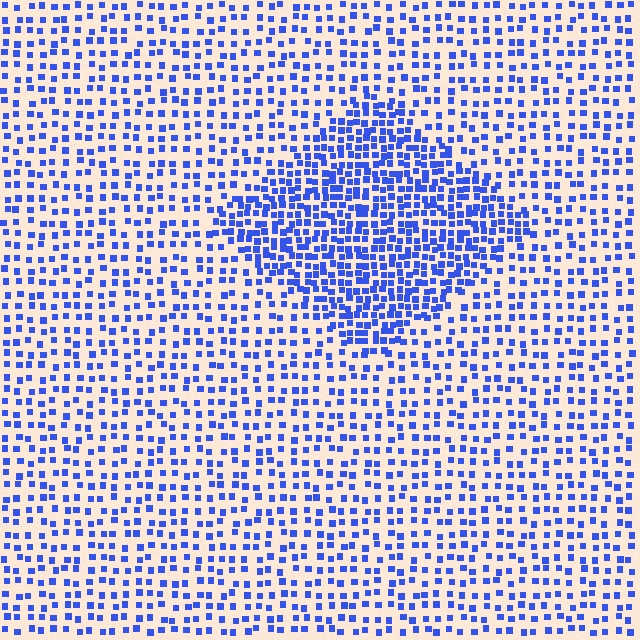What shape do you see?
I see a diamond.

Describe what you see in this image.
The image contains small blue elements arranged at two different densities. A diamond-shaped region is visible where the elements are more densely packed than the surrounding area.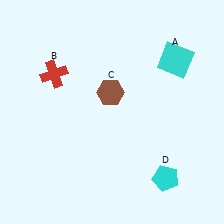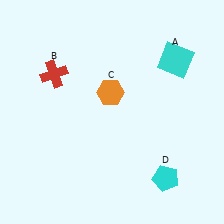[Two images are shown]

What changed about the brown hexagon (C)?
In Image 1, C is brown. In Image 2, it changed to orange.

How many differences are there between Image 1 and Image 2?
There is 1 difference between the two images.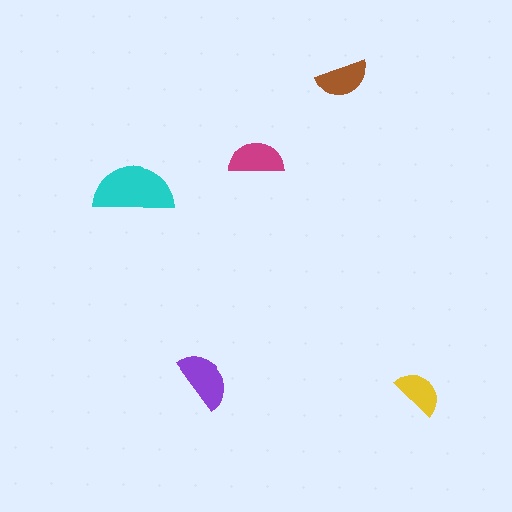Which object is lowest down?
The yellow semicircle is bottommost.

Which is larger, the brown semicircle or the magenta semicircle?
The magenta one.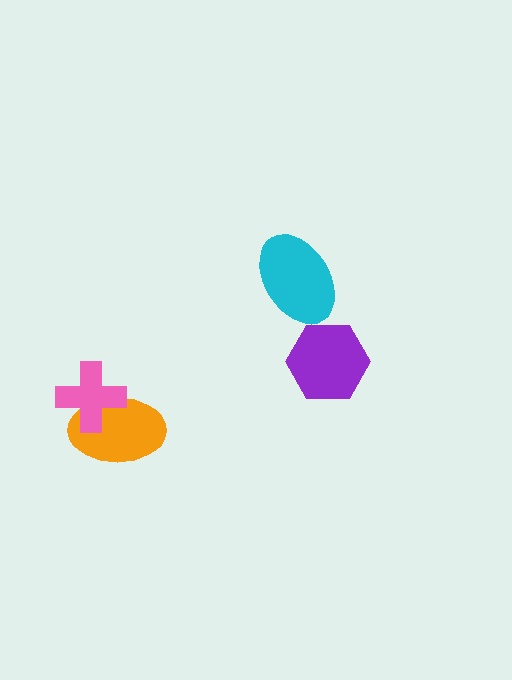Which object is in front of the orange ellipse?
The pink cross is in front of the orange ellipse.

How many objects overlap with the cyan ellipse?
0 objects overlap with the cyan ellipse.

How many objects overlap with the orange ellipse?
1 object overlaps with the orange ellipse.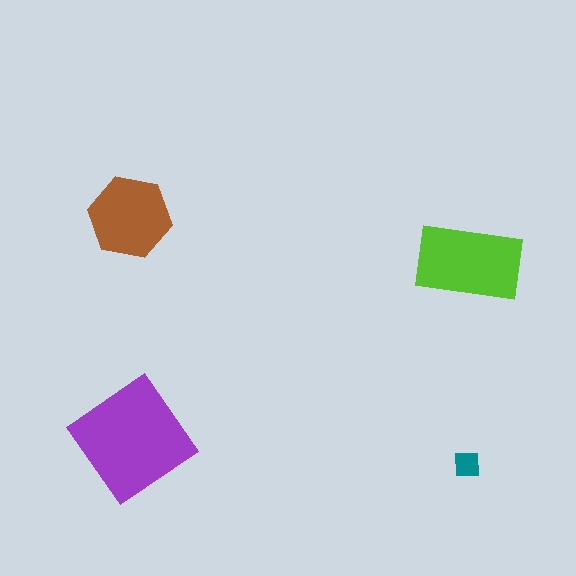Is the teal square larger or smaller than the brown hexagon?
Smaller.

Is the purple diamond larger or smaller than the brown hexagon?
Larger.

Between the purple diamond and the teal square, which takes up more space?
The purple diamond.